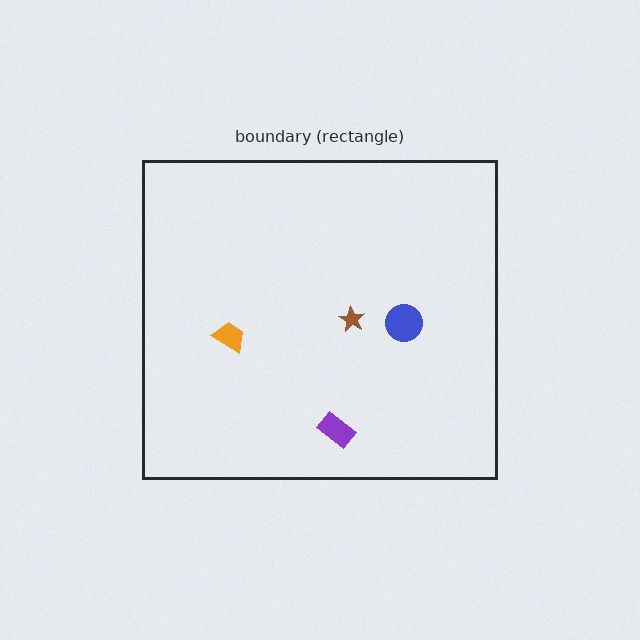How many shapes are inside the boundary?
4 inside, 0 outside.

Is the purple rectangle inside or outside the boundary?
Inside.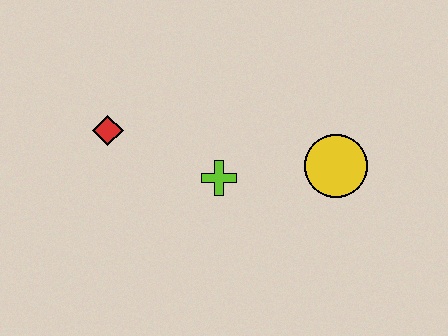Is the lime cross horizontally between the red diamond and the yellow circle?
Yes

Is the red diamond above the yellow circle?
Yes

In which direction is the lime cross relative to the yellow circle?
The lime cross is to the left of the yellow circle.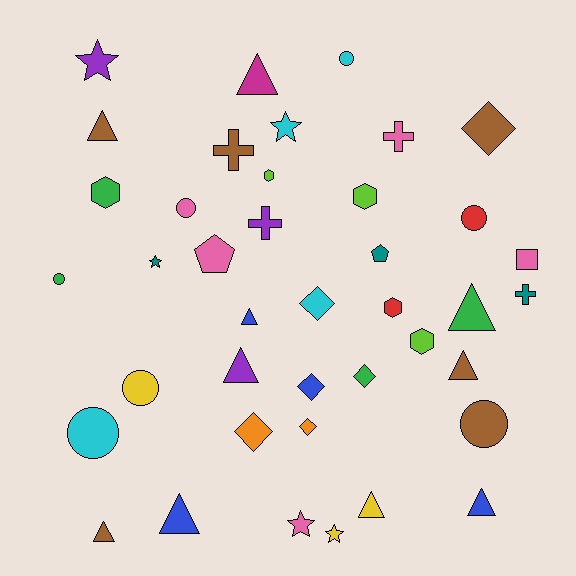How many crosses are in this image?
There are 4 crosses.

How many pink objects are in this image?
There are 5 pink objects.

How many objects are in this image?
There are 40 objects.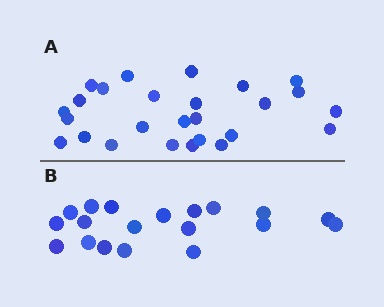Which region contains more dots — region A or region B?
Region A (the top region) has more dots.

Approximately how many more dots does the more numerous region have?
Region A has roughly 8 or so more dots than region B.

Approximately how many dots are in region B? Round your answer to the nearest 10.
About 20 dots. (The exact count is 19, which rounds to 20.)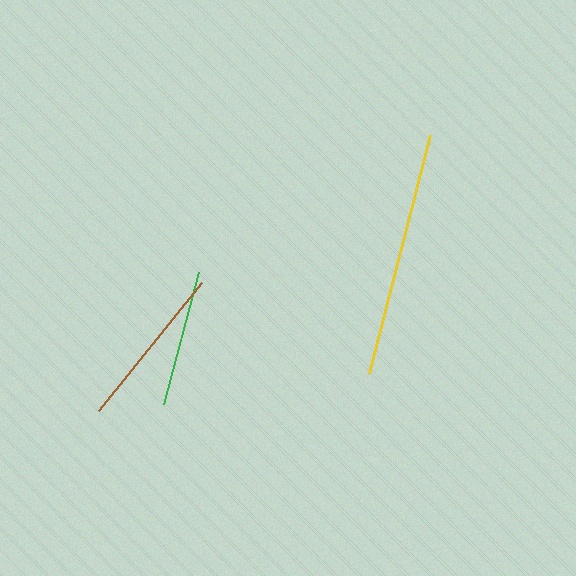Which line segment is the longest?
The yellow line is the longest at approximately 246 pixels.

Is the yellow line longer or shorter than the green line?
The yellow line is longer than the green line.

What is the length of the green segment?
The green segment is approximately 137 pixels long.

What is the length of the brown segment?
The brown segment is approximately 165 pixels long.